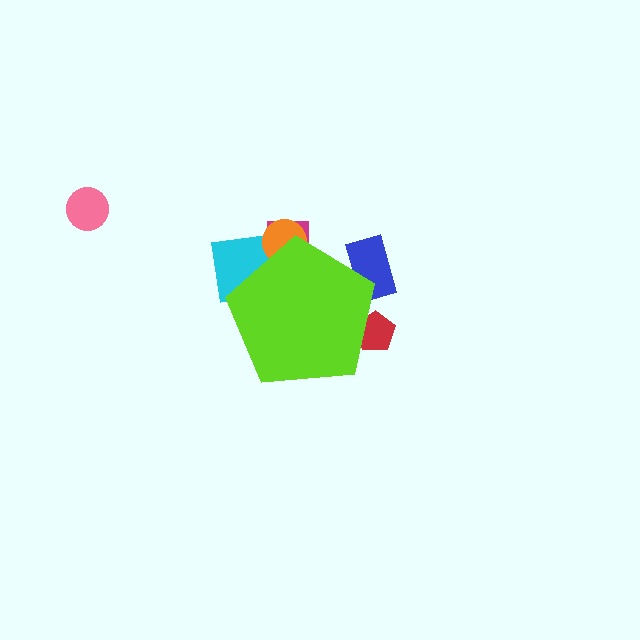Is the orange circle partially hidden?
Yes, the orange circle is partially hidden behind the lime pentagon.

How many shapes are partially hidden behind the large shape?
5 shapes are partially hidden.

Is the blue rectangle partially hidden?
Yes, the blue rectangle is partially hidden behind the lime pentagon.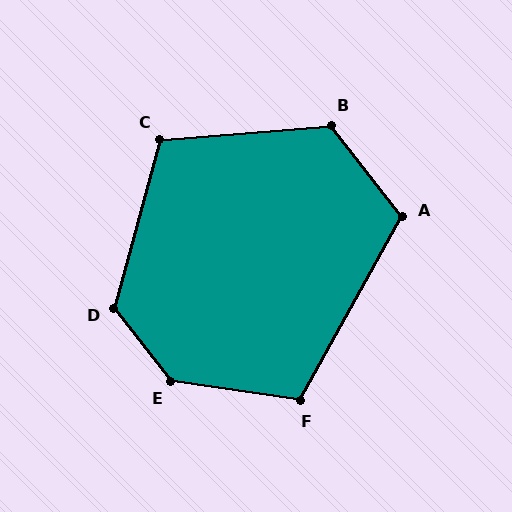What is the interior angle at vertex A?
Approximately 114 degrees (obtuse).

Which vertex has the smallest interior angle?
C, at approximately 110 degrees.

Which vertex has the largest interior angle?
E, at approximately 137 degrees.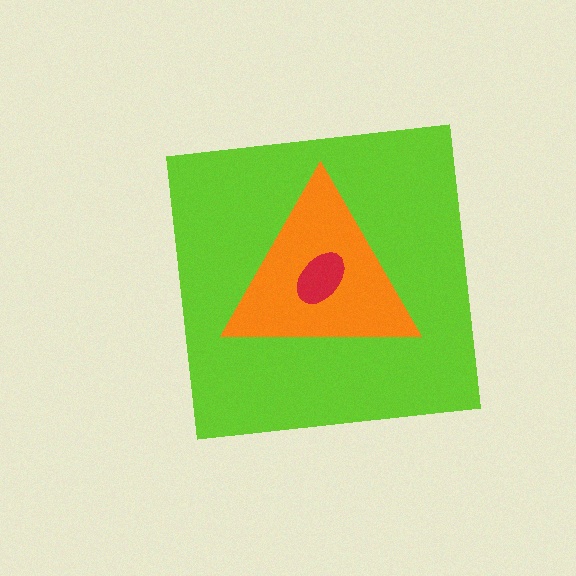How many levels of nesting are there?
3.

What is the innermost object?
The red ellipse.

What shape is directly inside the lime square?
The orange triangle.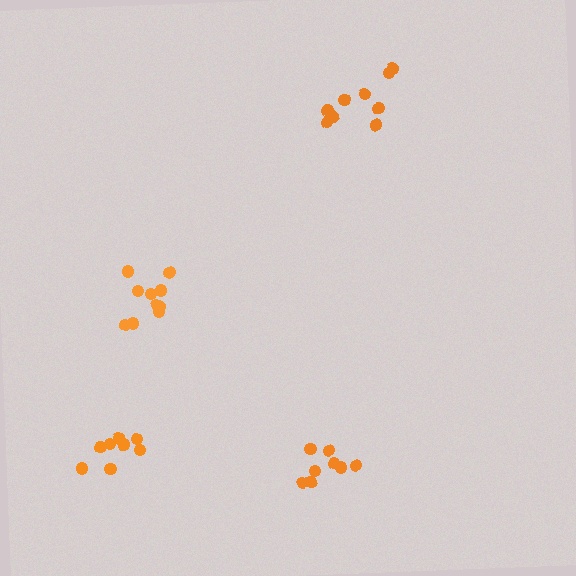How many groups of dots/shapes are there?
There are 4 groups.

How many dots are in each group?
Group 1: 8 dots, Group 2: 10 dots, Group 3: 9 dots, Group 4: 8 dots (35 total).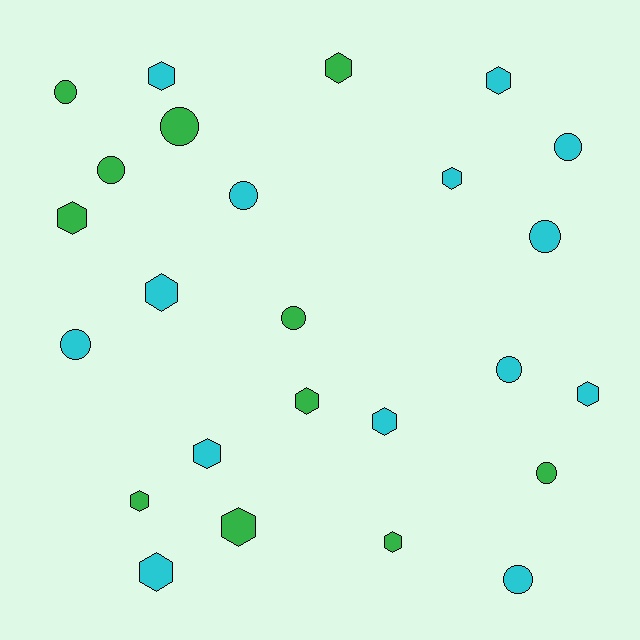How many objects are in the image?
There are 25 objects.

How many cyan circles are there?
There are 6 cyan circles.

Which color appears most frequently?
Cyan, with 14 objects.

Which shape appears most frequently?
Hexagon, with 14 objects.